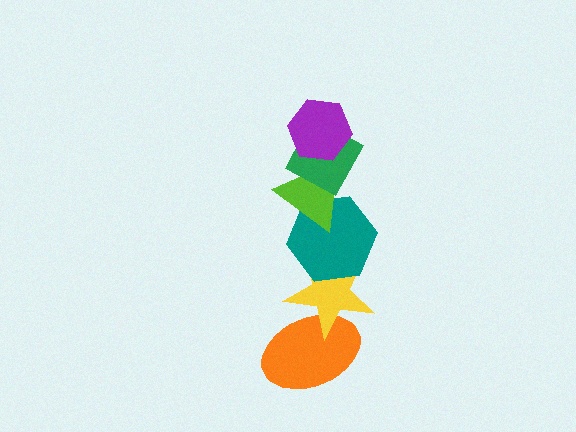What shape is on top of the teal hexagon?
The lime triangle is on top of the teal hexagon.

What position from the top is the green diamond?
The green diamond is 2nd from the top.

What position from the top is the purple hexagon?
The purple hexagon is 1st from the top.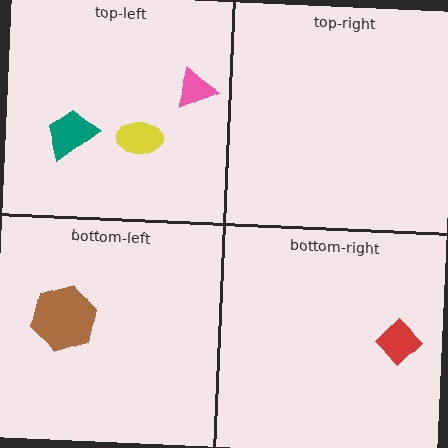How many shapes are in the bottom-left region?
1.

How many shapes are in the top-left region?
3.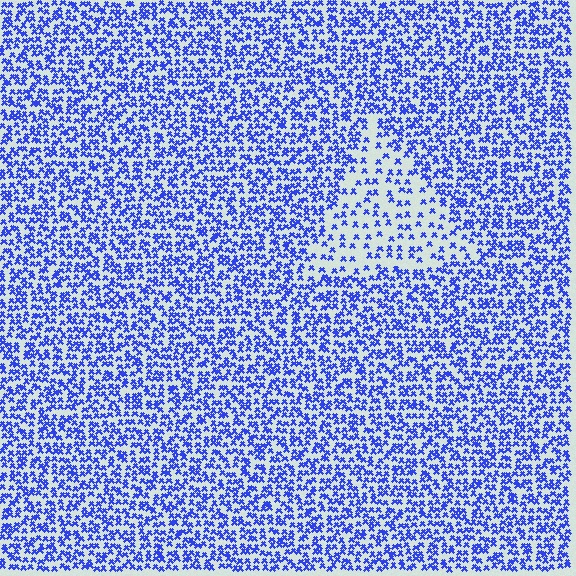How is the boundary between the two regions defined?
The boundary is defined by a change in element density (approximately 2.3x ratio). All elements are the same color, size, and shape.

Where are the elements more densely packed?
The elements are more densely packed outside the triangle boundary.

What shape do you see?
I see a triangle.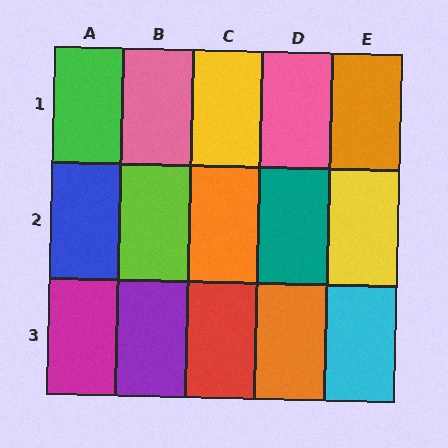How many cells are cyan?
1 cell is cyan.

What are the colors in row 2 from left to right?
Blue, lime, orange, teal, yellow.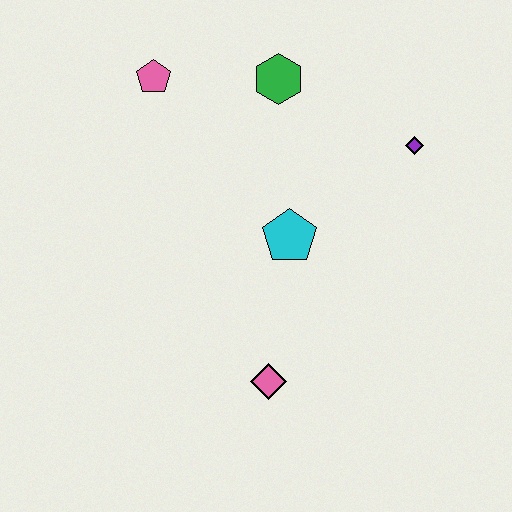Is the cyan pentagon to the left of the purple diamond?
Yes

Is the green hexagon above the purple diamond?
Yes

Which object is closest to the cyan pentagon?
The pink diamond is closest to the cyan pentagon.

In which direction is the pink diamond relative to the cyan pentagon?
The pink diamond is below the cyan pentagon.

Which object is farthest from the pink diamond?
The pink pentagon is farthest from the pink diamond.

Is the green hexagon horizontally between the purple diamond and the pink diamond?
Yes